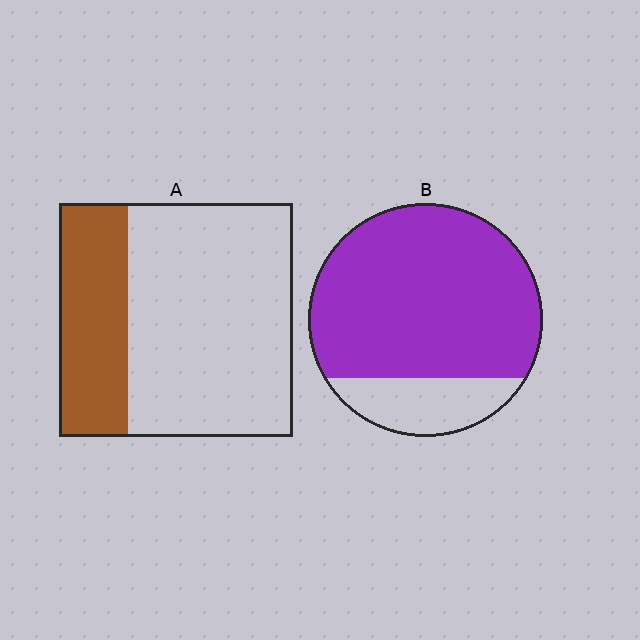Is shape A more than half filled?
No.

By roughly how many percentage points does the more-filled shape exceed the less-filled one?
By roughly 50 percentage points (B over A).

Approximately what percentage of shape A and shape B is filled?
A is approximately 30% and B is approximately 80%.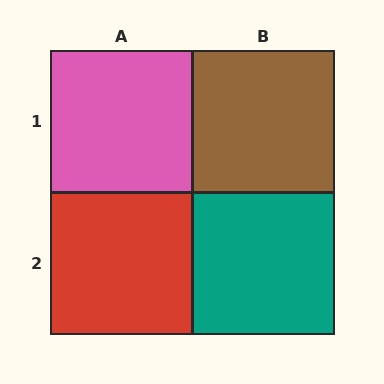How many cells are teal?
1 cell is teal.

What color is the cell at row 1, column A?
Pink.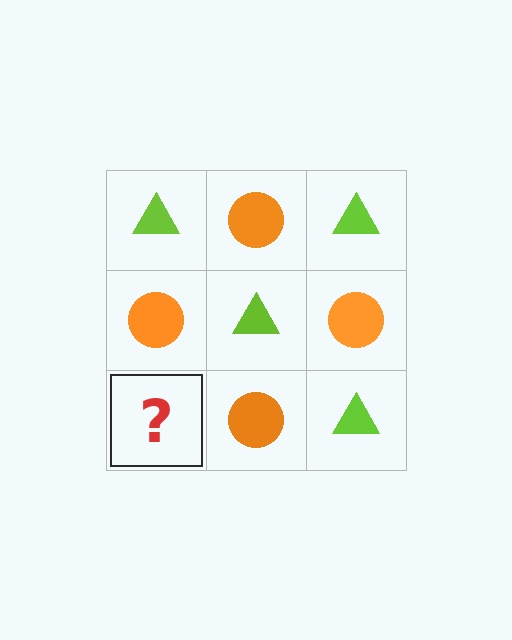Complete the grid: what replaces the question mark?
The question mark should be replaced with a lime triangle.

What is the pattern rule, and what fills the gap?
The rule is that it alternates lime triangle and orange circle in a checkerboard pattern. The gap should be filled with a lime triangle.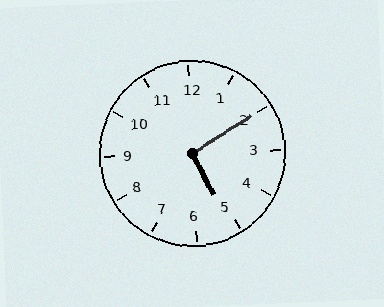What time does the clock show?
5:10.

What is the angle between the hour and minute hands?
Approximately 95 degrees.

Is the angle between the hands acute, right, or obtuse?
It is right.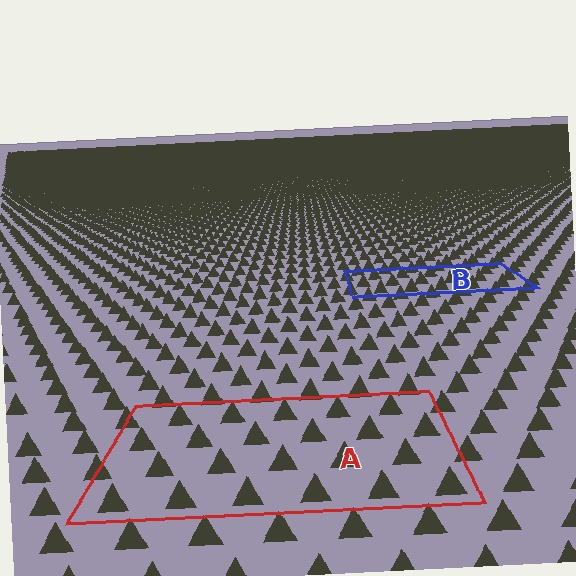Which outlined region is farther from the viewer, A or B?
Region B is farther from the viewer — the texture elements inside it appear smaller and more densely packed.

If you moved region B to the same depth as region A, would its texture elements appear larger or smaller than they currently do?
They would appear larger. At a closer depth, the same texture elements are projected at a bigger on-screen size.